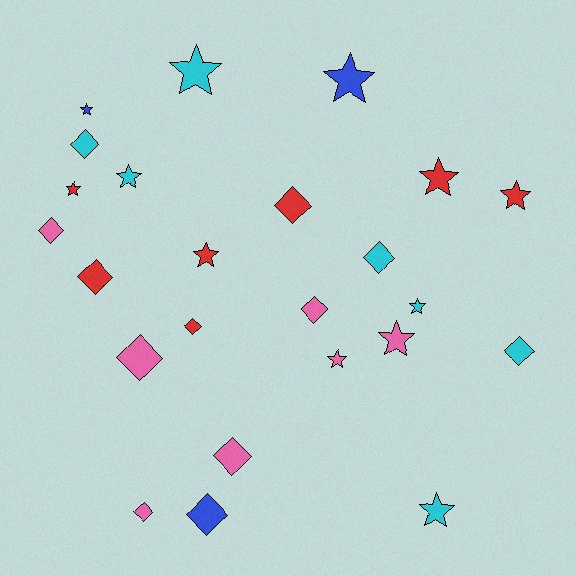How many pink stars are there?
There are 2 pink stars.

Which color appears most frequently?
Red, with 7 objects.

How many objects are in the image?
There are 24 objects.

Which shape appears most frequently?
Star, with 12 objects.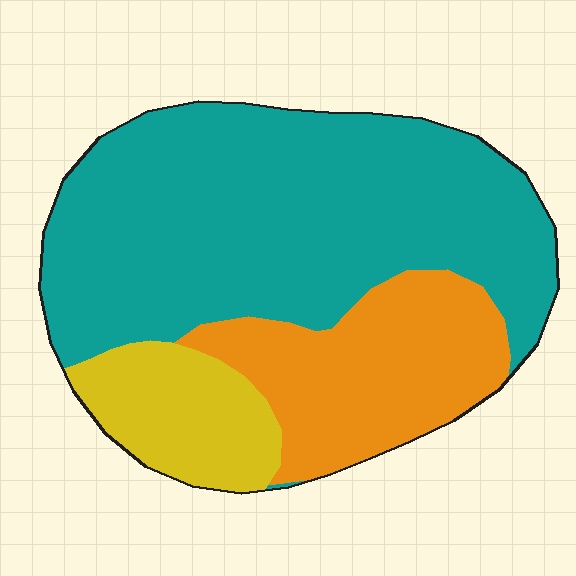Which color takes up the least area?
Yellow, at roughly 15%.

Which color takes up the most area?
Teal, at roughly 60%.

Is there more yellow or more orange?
Orange.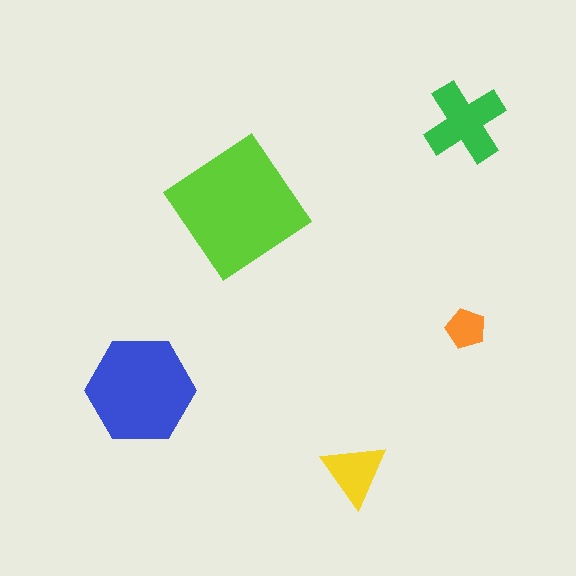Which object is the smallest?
The orange pentagon.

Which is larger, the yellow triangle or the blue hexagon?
The blue hexagon.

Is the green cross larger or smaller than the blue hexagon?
Smaller.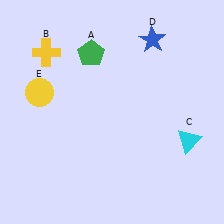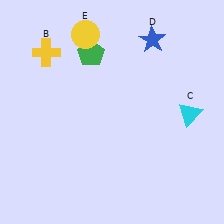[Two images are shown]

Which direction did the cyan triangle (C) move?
The cyan triangle (C) moved up.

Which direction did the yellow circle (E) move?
The yellow circle (E) moved up.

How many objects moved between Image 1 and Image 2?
2 objects moved between the two images.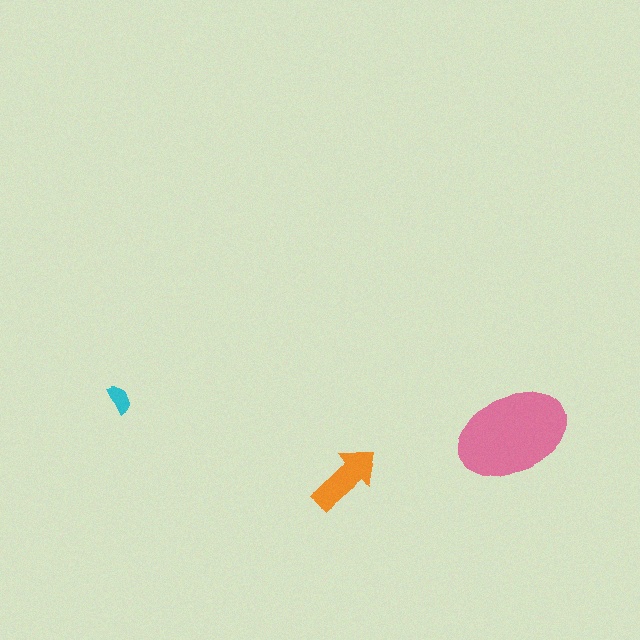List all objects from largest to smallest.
The pink ellipse, the orange arrow, the cyan semicircle.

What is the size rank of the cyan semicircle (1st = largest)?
3rd.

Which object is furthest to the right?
The pink ellipse is rightmost.